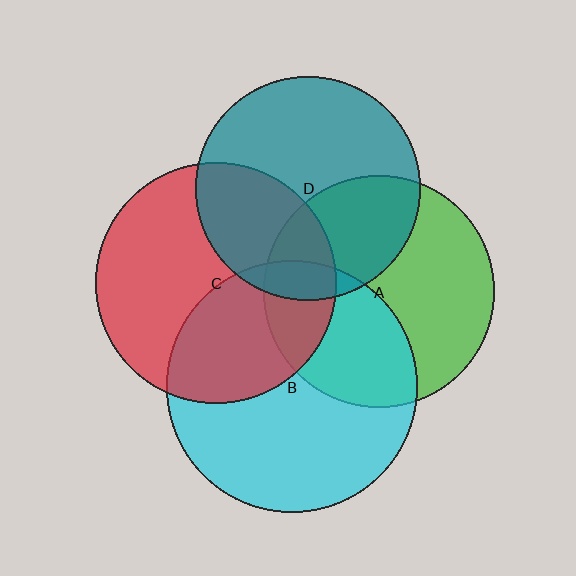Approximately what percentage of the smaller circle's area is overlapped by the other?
Approximately 40%.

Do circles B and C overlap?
Yes.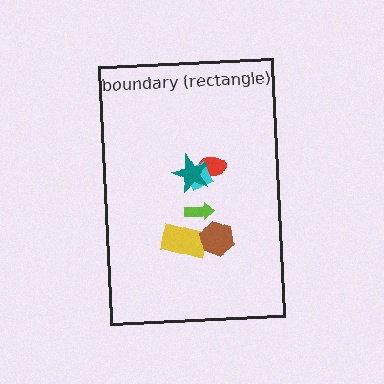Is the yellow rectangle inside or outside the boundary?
Inside.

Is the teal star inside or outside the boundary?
Inside.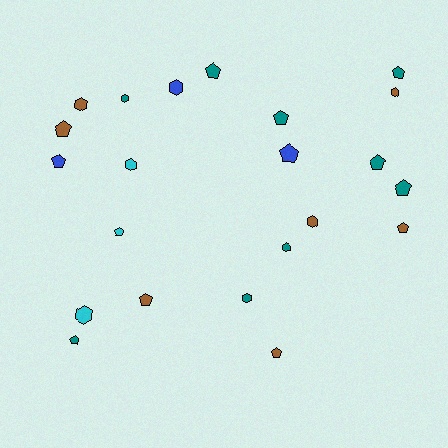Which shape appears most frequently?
Pentagon, with 13 objects.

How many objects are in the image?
There are 22 objects.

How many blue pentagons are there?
There are 2 blue pentagons.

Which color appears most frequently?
Teal, with 9 objects.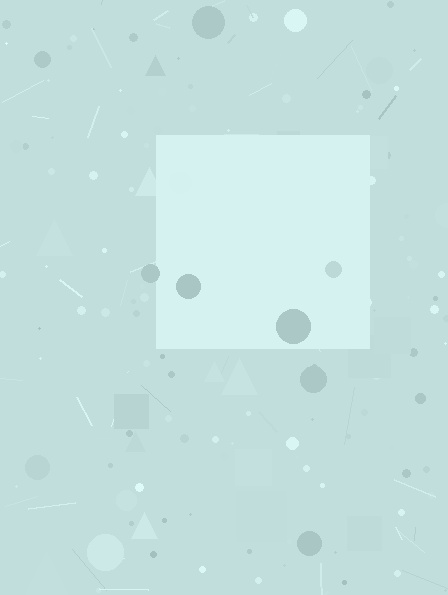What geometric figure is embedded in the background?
A square is embedded in the background.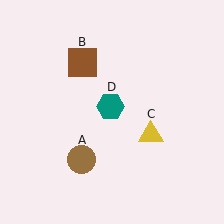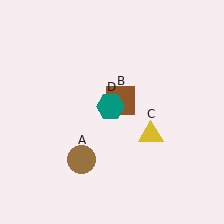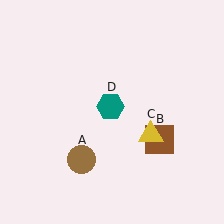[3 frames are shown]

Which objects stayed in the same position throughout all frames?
Brown circle (object A) and yellow triangle (object C) and teal hexagon (object D) remained stationary.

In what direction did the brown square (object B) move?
The brown square (object B) moved down and to the right.